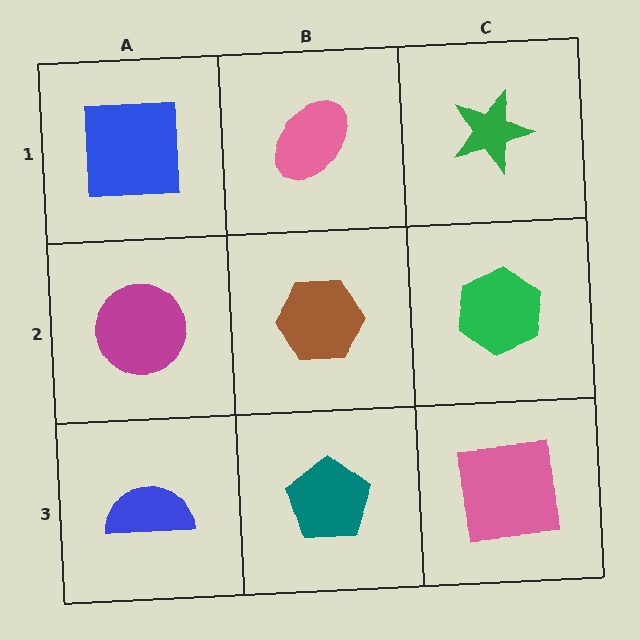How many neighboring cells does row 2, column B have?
4.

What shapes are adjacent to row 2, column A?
A blue square (row 1, column A), a blue semicircle (row 3, column A), a brown hexagon (row 2, column B).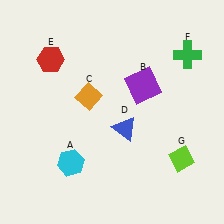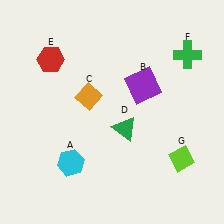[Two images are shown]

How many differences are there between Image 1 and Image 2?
There is 1 difference between the two images.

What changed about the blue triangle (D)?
In Image 1, D is blue. In Image 2, it changed to green.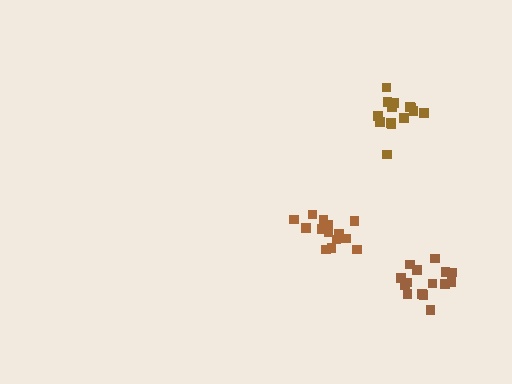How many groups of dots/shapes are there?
There are 3 groups.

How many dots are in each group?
Group 1: 15 dots, Group 2: 15 dots, Group 3: 14 dots (44 total).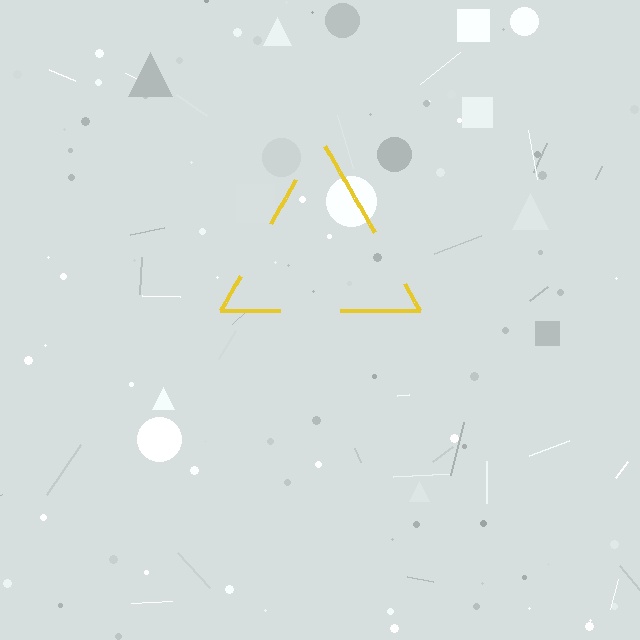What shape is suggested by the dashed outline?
The dashed outline suggests a triangle.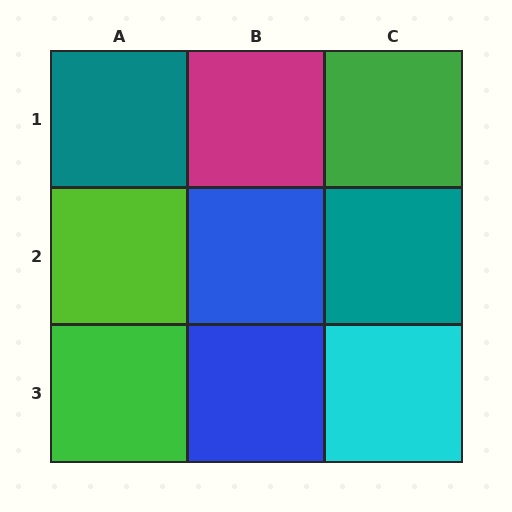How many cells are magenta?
1 cell is magenta.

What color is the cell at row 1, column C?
Green.